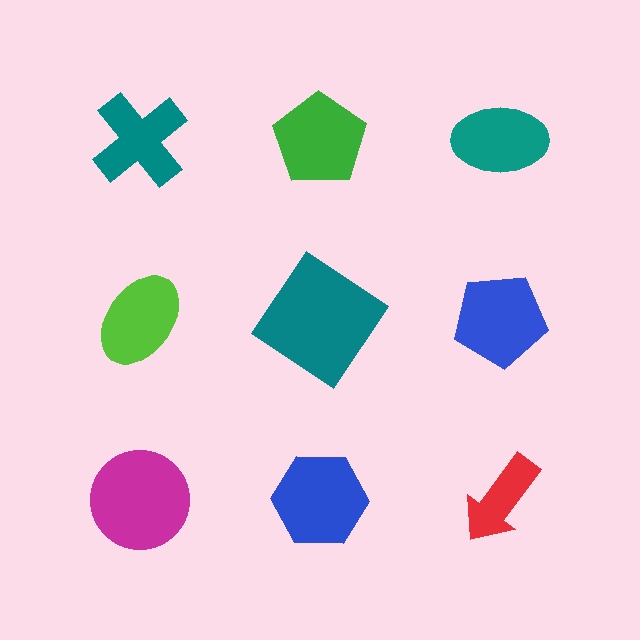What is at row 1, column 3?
A teal ellipse.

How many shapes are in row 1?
3 shapes.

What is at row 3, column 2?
A blue hexagon.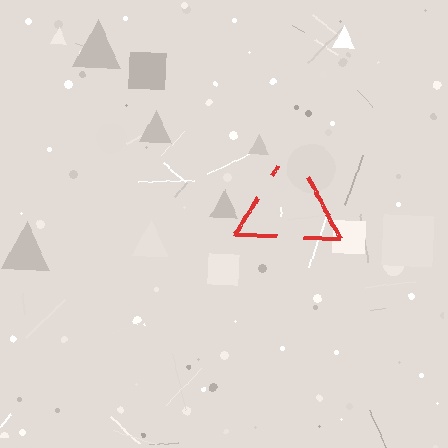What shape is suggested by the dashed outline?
The dashed outline suggests a triangle.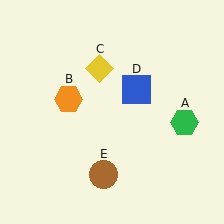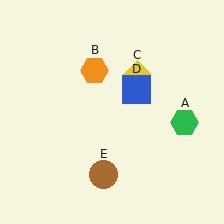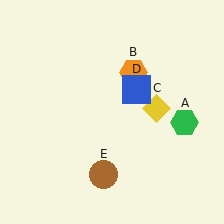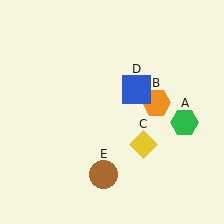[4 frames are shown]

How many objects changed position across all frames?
2 objects changed position: orange hexagon (object B), yellow diamond (object C).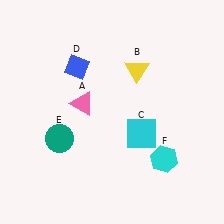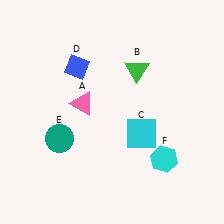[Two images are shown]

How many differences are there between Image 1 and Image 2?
There is 1 difference between the two images.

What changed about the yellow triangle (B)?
In Image 1, B is yellow. In Image 2, it changed to green.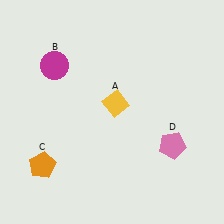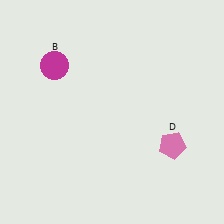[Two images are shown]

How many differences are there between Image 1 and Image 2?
There are 2 differences between the two images.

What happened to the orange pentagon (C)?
The orange pentagon (C) was removed in Image 2. It was in the bottom-left area of Image 1.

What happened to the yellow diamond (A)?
The yellow diamond (A) was removed in Image 2. It was in the top-right area of Image 1.